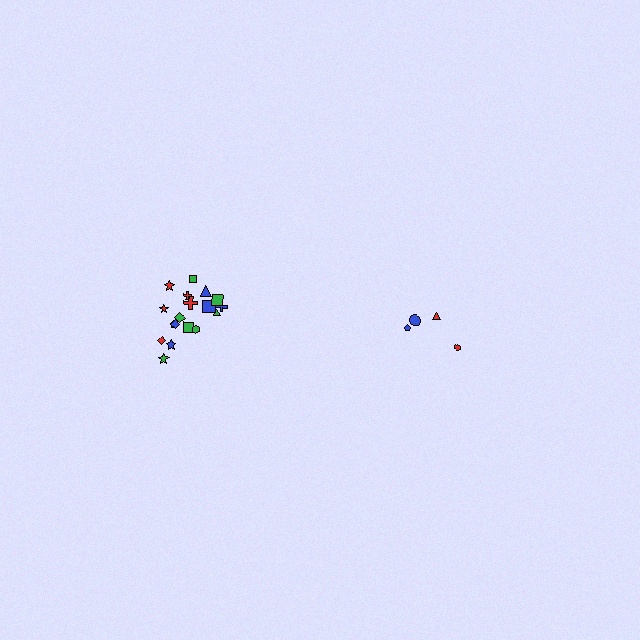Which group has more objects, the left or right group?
The left group.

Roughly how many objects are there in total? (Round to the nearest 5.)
Roughly 20 objects in total.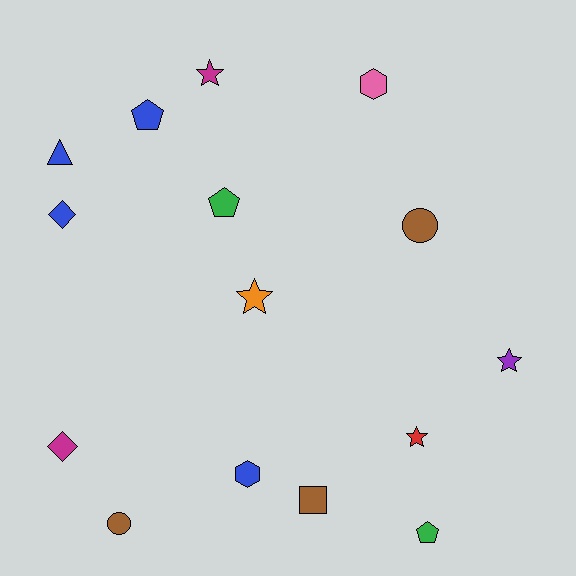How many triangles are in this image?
There is 1 triangle.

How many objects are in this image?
There are 15 objects.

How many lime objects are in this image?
There are no lime objects.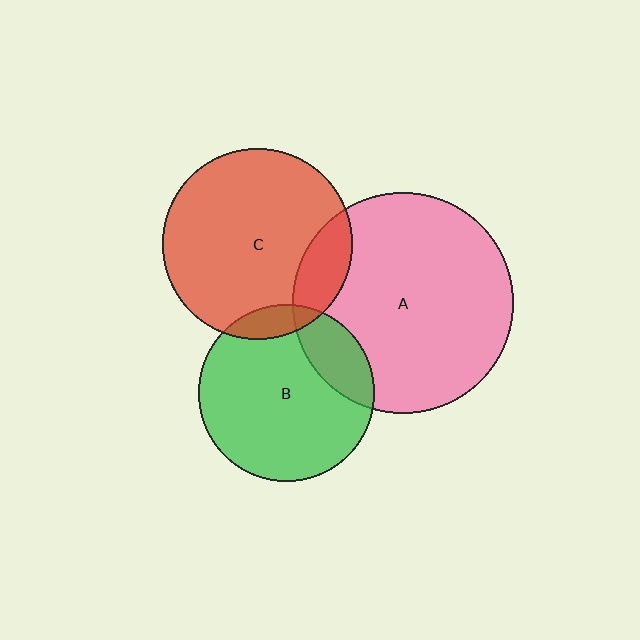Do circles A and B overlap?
Yes.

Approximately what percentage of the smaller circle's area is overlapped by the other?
Approximately 20%.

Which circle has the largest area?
Circle A (pink).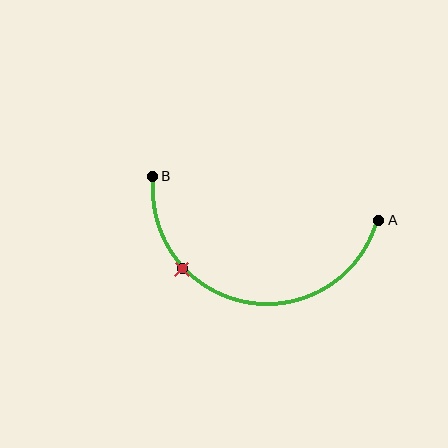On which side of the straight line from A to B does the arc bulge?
The arc bulges below the straight line connecting A and B.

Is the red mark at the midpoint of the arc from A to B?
No. The red mark lies on the arc but is closer to endpoint B. The arc midpoint would be at the point on the curve equidistant along the arc from both A and B.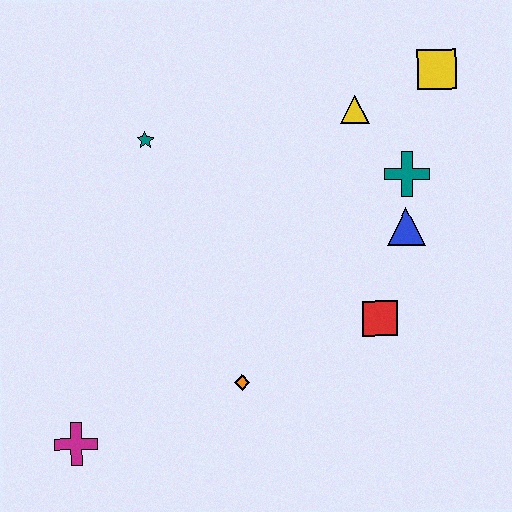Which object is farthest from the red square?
The magenta cross is farthest from the red square.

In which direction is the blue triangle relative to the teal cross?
The blue triangle is below the teal cross.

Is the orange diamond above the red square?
No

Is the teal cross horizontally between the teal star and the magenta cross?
No